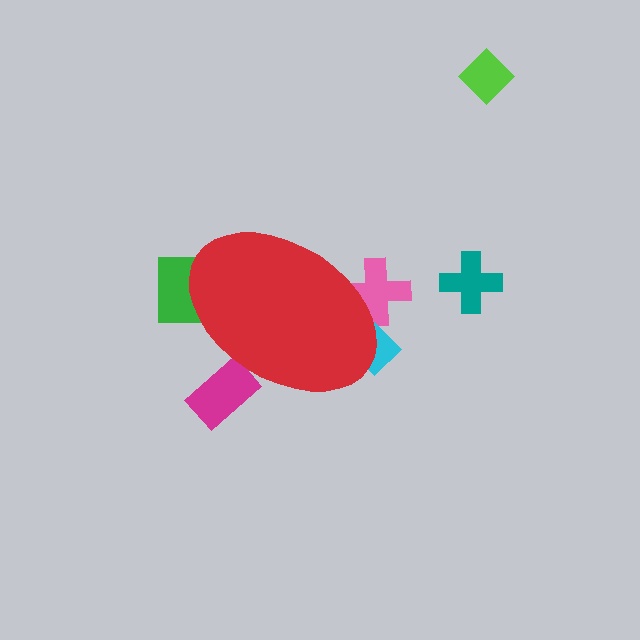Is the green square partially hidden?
Yes, the green square is partially hidden behind the red ellipse.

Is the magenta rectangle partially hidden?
Yes, the magenta rectangle is partially hidden behind the red ellipse.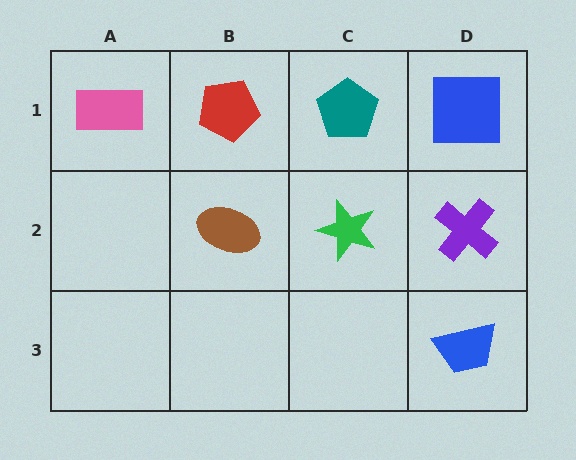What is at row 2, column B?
A brown ellipse.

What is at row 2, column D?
A purple cross.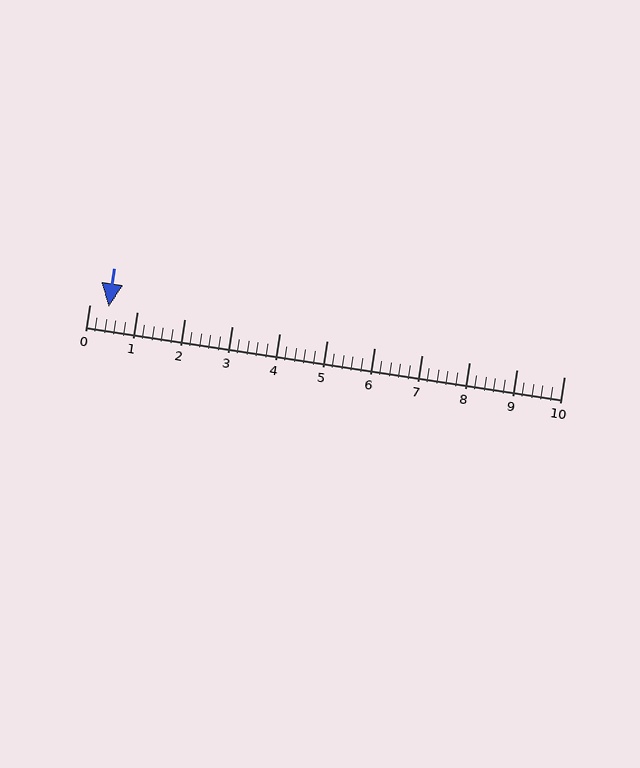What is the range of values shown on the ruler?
The ruler shows values from 0 to 10.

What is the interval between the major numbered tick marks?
The major tick marks are spaced 1 units apart.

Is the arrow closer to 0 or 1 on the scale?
The arrow is closer to 0.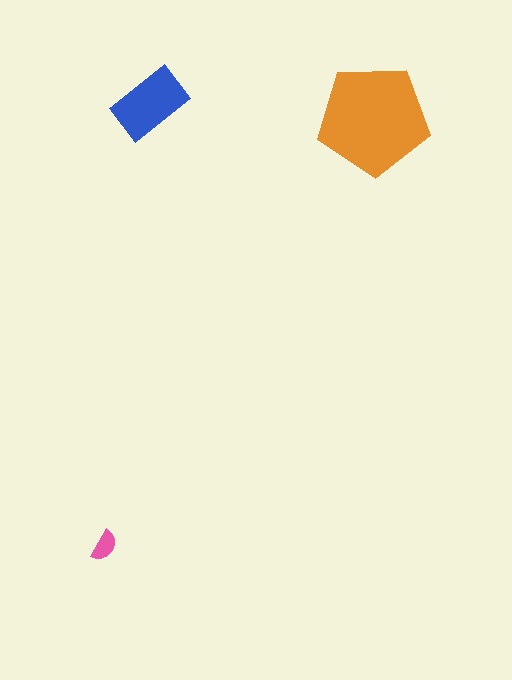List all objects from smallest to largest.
The pink semicircle, the blue rectangle, the orange pentagon.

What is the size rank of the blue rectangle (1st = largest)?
2nd.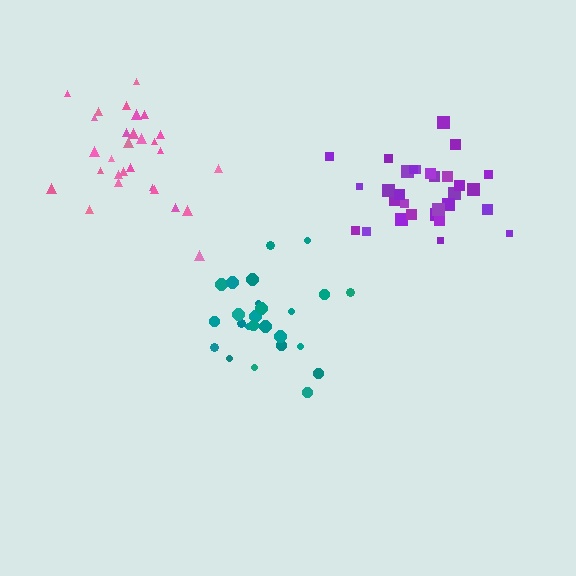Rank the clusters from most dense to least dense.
purple, teal, pink.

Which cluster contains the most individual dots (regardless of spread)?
Purple (30).